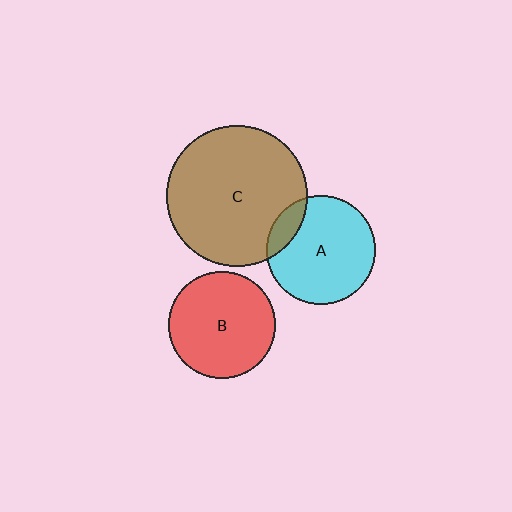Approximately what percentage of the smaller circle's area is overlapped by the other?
Approximately 15%.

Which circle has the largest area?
Circle C (brown).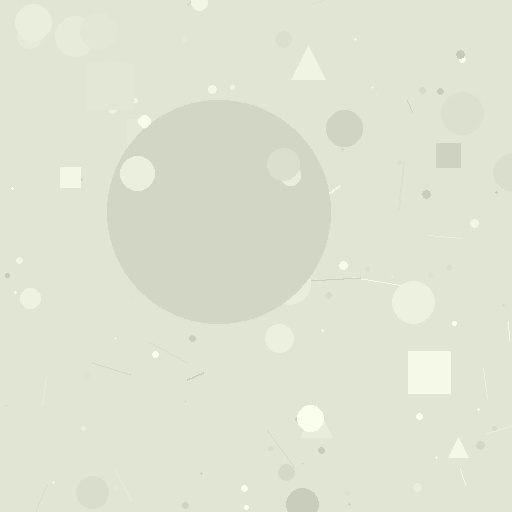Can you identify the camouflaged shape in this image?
The camouflaged shape is a circle.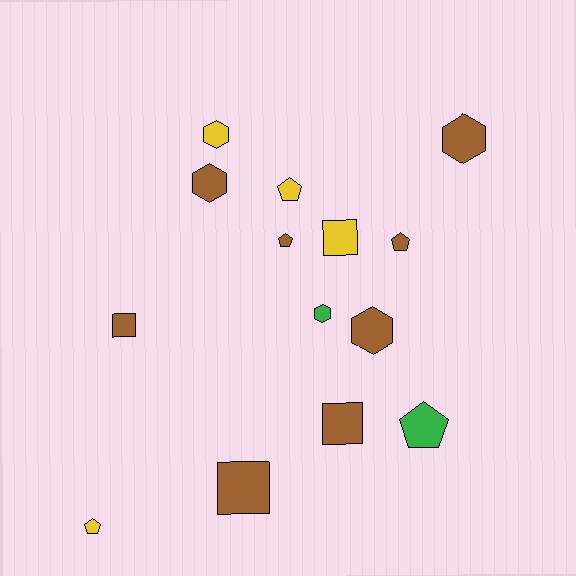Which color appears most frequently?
Brown, with 8 objects.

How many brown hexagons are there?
There are 3 brown hexagons.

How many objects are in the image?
There are 14 objects.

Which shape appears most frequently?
Pentagon, with 5 objects.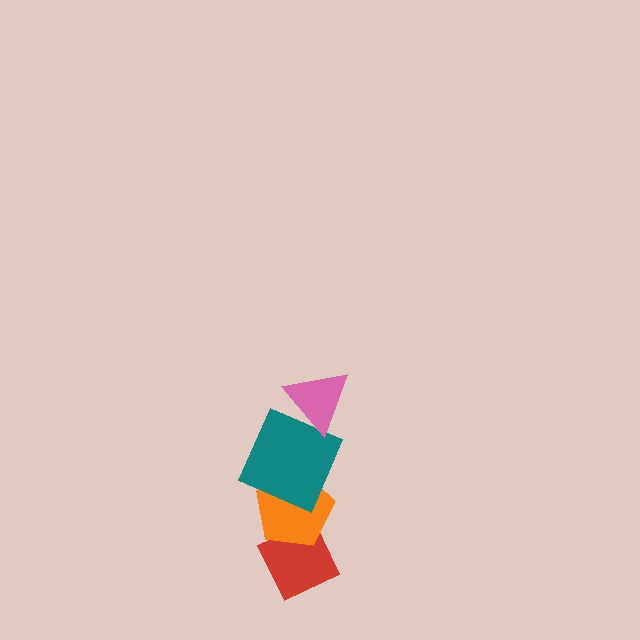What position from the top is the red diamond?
The red diamond is 4th from the top.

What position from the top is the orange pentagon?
The orange pentagon is 3rd from the top.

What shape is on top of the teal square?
The pink triangle is on top of the teal square.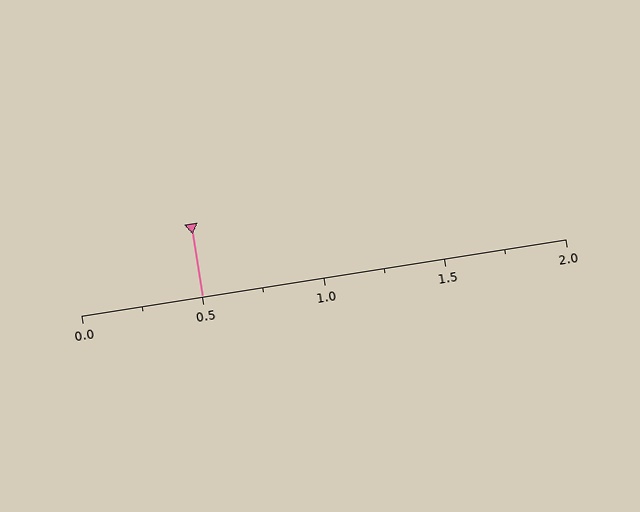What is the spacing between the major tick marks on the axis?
The major ticks are spaced 0.5 apart.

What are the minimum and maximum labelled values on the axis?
The axis runs from 0.0 to 2.0.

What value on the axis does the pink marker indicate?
The marker indicates approximately 0.5.